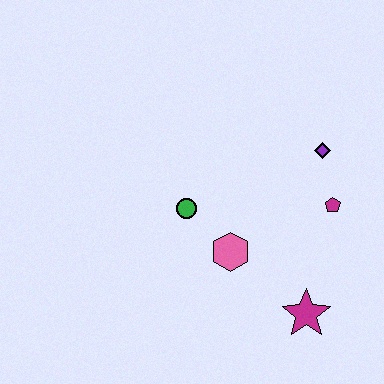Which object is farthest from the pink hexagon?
The purple diamond is farthest from the pink hexagon.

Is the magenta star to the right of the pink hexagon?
Yes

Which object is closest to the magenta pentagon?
The purple diamond is closest to the magenta pentagon.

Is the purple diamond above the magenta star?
Yes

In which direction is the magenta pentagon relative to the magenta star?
The magenta pentagon is above the magenta star.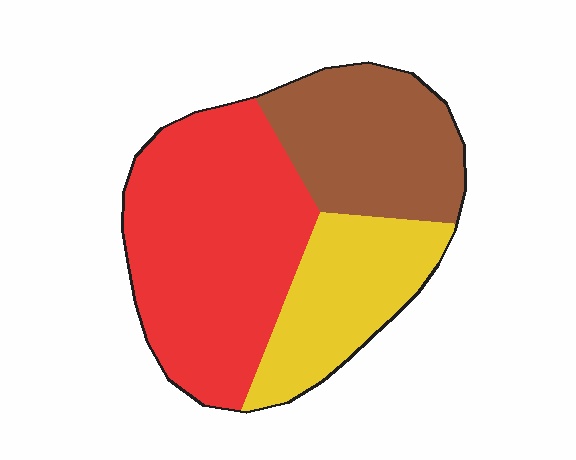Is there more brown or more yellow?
Brown.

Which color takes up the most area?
Red, at roughly 50%.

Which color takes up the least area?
Yellow, at roughly 25%.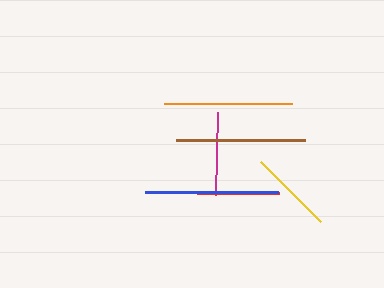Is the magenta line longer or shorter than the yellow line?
The yellow line is longer than the magenta line.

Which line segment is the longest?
The blue line is the longest at approximately 133 pixels.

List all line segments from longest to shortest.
From longest to shortest: blue, brown, orange, yellow, magenta, red.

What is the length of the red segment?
The red segment is approximately 82 pixels long.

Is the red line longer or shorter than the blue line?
The blue line is longer than the red line.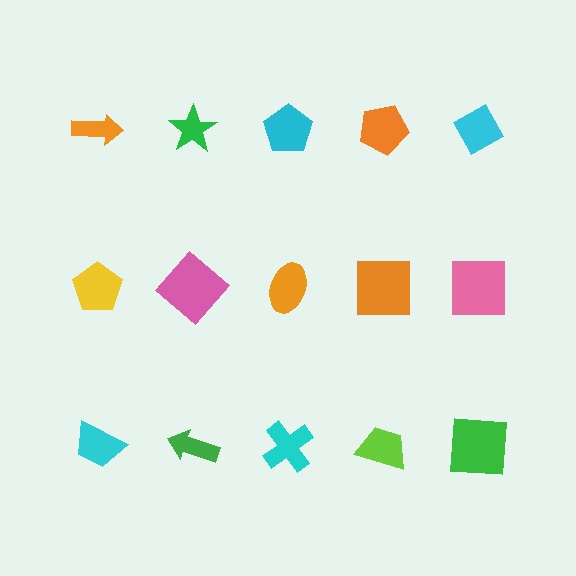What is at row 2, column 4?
An orange square.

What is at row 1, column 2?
A green star.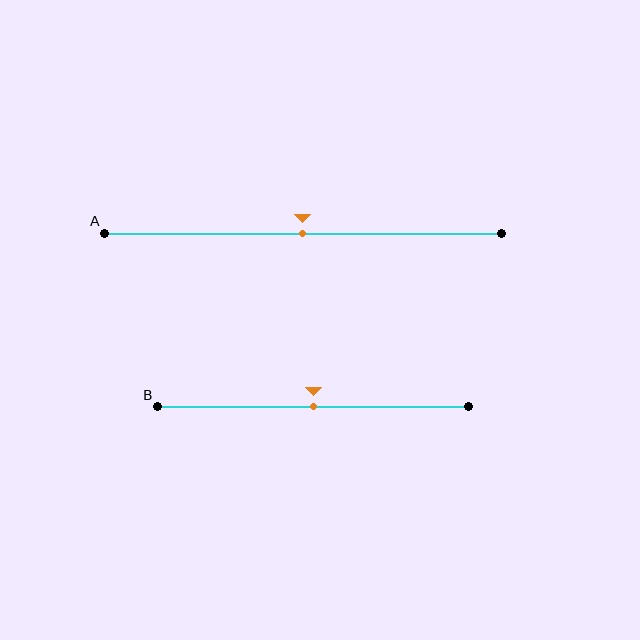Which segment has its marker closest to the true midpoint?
Segment A has its marker closest to the true midpoint.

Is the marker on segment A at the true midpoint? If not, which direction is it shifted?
Yes, the marker on segment A is at the true midpoint.